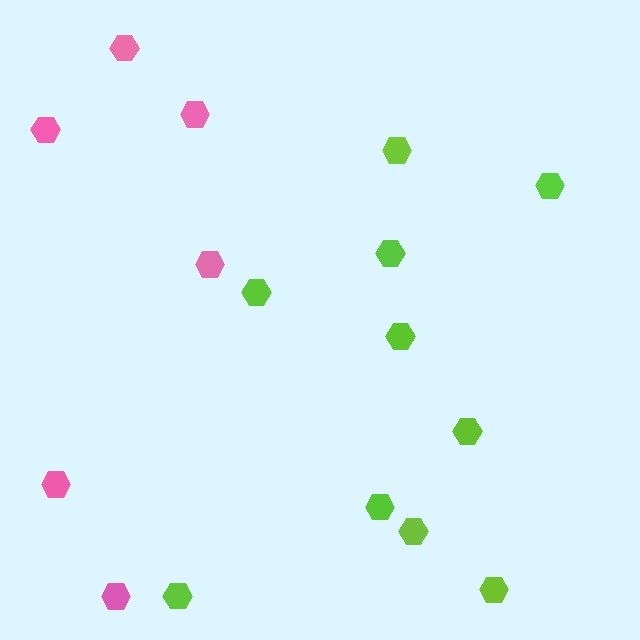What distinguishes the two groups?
There are 2 groups: one group of pink hexagons (6) and one group of lime hexagons (10).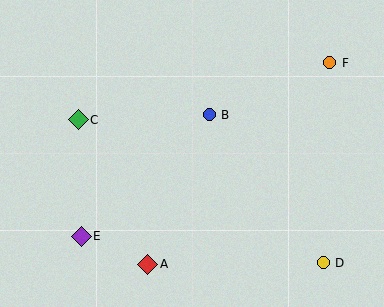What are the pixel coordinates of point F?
Point F is at (330, 63).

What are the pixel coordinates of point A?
Point A is at (148, 264).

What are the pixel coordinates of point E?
Point E is at (81, 236).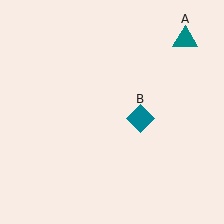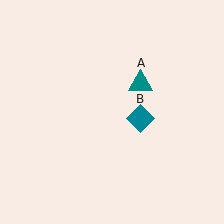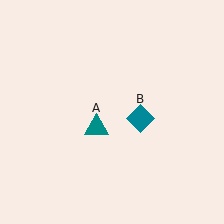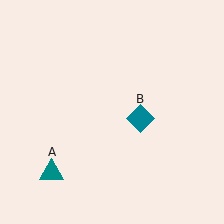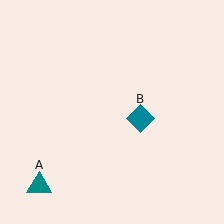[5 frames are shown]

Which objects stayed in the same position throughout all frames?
Teal diamond (object B) remained stationary.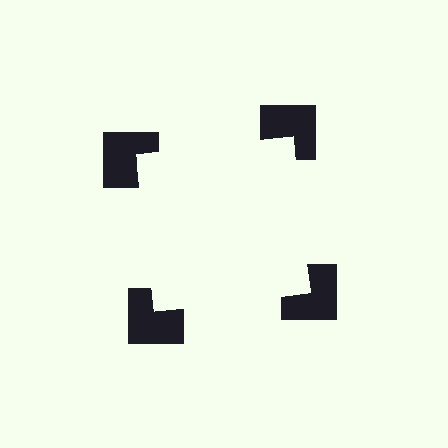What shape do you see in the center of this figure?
An illusory square — its edges are inferred from the aligned wedge cuts in the notched squares, not physically drawn.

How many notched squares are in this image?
There are 4 — one at each vertex of the illusory square.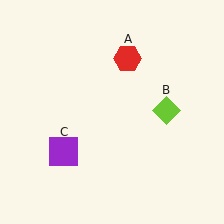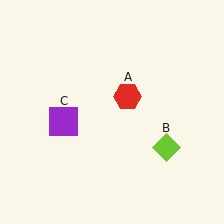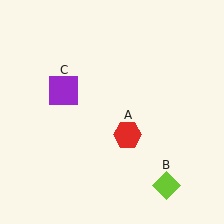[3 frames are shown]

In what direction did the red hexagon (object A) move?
The red hexagon (object A) moved down.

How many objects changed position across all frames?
3 objects changed position: red hexagon (object A), lime diamond (object B), purple square (object C).